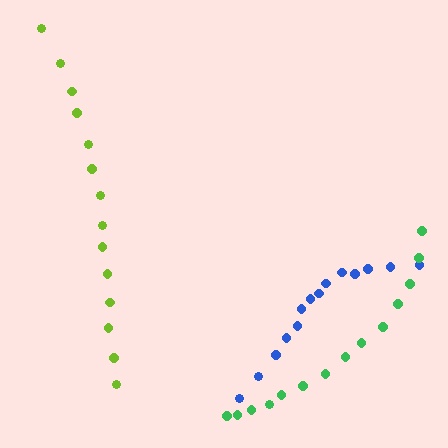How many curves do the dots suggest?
There are 3 distinct paths.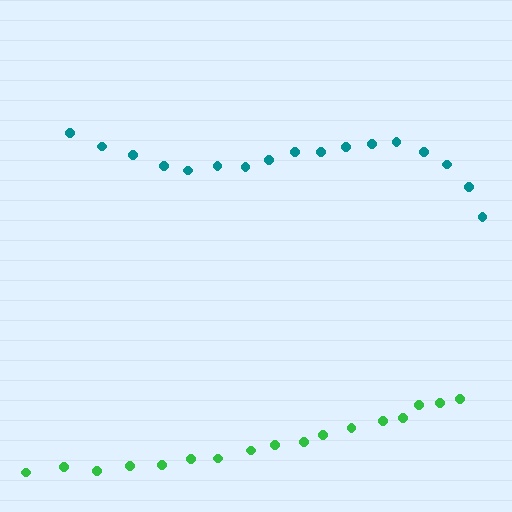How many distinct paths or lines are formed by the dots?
There are 2 distinct paths.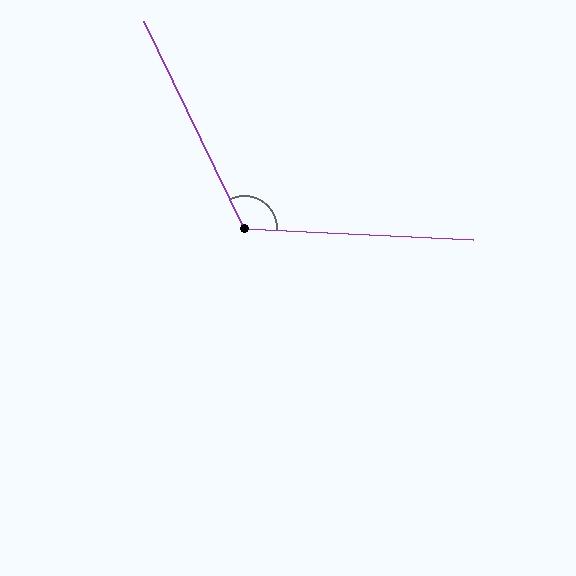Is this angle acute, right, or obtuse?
It is obtuse.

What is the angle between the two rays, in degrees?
Approximately 119 degrees.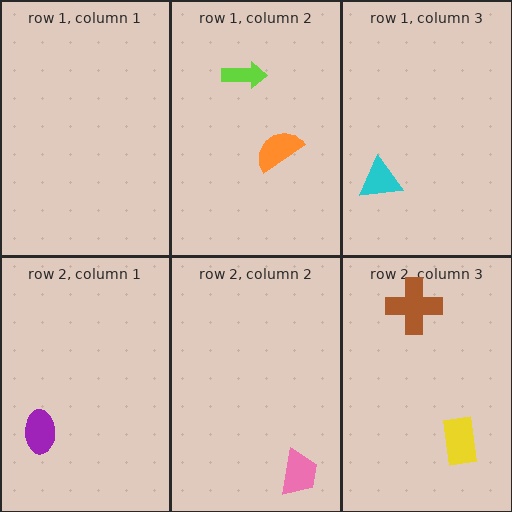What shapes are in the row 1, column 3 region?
The cyan triangle.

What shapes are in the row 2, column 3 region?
The yellow rectangle, the brown cross.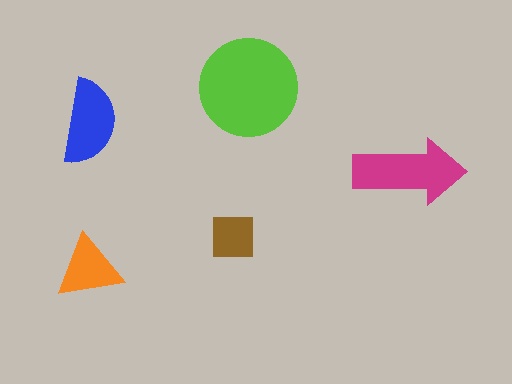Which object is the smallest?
The brown square.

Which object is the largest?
The lime circle.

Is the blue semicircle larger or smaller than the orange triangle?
Larger.